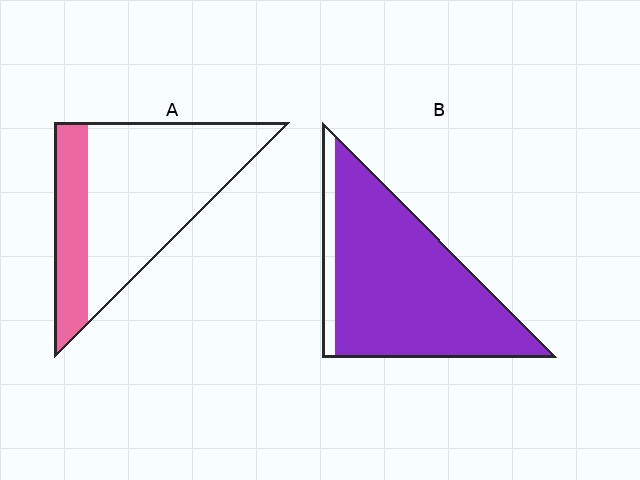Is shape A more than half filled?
No.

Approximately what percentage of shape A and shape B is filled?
A is approximately 25% and B is approximately 90%.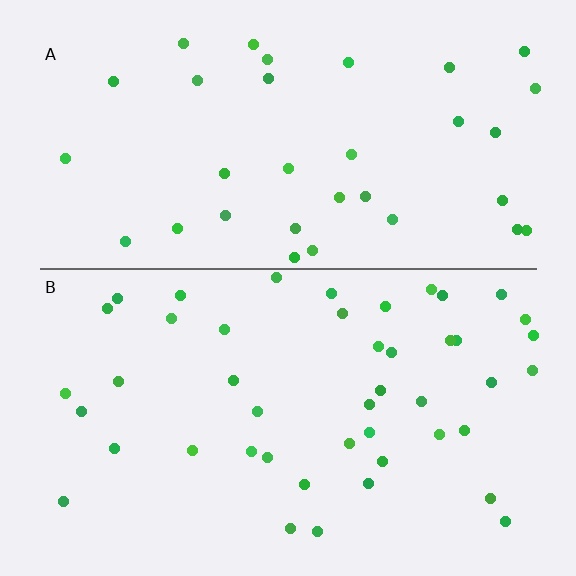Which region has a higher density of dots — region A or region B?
B (the bottom).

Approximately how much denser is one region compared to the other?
Approximately 1.3× — region B over region A.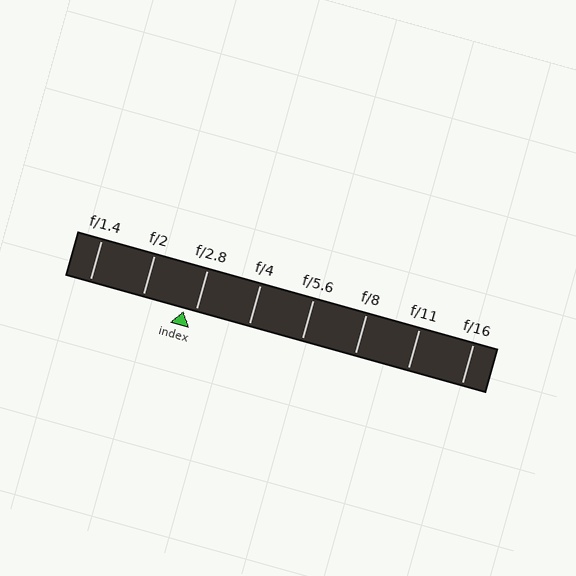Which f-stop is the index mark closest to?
The index mark is closest to f/2.8.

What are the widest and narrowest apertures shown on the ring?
The widest aperture shown is f/1.4 and the narrowest is f/16.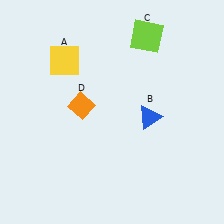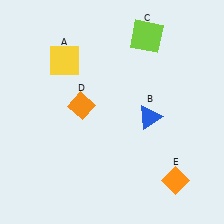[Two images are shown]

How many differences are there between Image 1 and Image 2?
There is 1 difference between the two images.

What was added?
An orange diamond (E) was added in Image 2.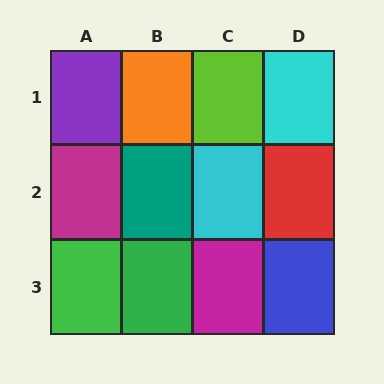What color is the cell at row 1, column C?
Lime.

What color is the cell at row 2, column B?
Teal.